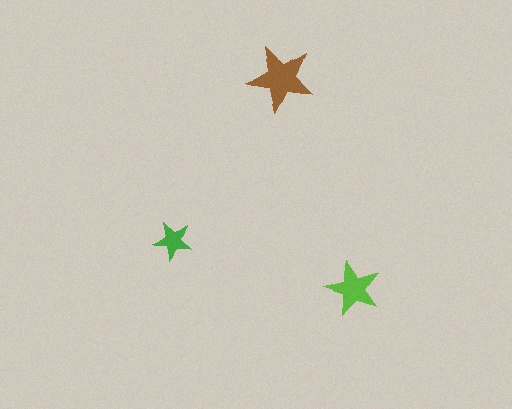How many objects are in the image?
There are 3 objects in the image.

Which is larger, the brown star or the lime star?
The brown one.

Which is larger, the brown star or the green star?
The brown one.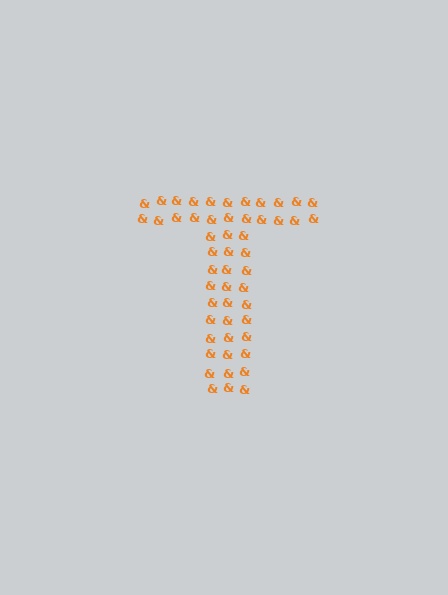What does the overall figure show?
The overall figure shows the letter T.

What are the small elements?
The small elements are ampersands.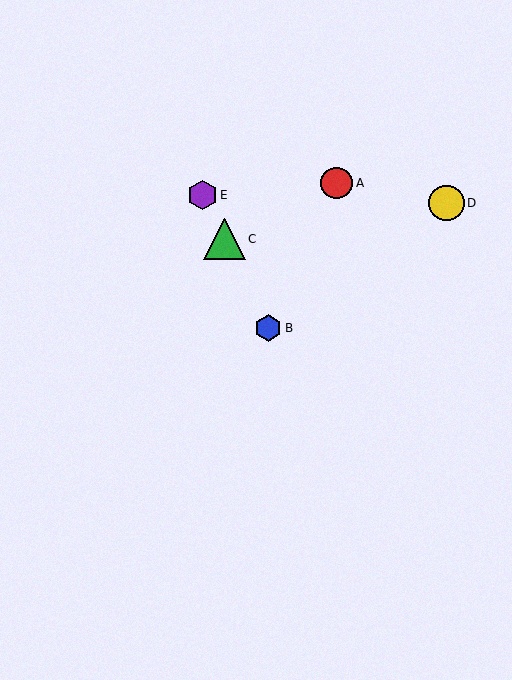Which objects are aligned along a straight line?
Objects B, C, E are aligned along a straight line.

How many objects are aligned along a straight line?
3 objects (B, C, E) are aligned along a straight line.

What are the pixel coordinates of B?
Object B is at (268, 328).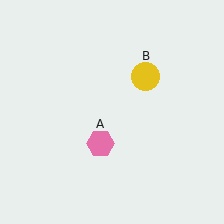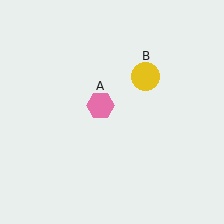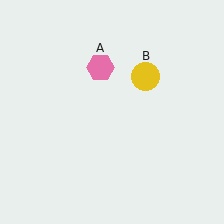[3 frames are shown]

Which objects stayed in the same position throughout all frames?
Yellow circle (object B) remained stationary.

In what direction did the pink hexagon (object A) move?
The pink hexagon (object A) moved up.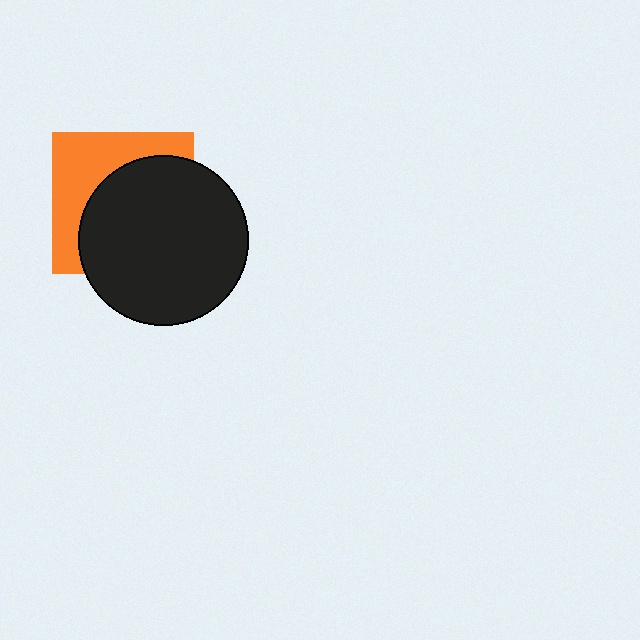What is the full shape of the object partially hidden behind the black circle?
The partially hidden object is an orange square.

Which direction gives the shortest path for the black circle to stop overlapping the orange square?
Moving toward the lower-right gives the shortest separation.